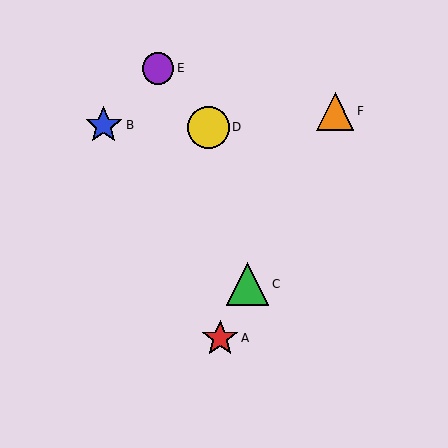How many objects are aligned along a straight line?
3 objects (A, C, F) are aligned along a straight line.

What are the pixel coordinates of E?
Object E is at (158, 68).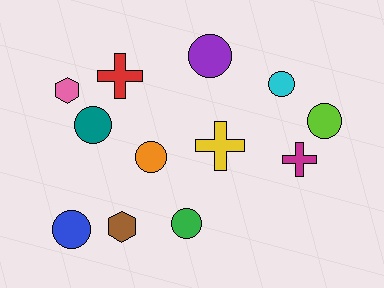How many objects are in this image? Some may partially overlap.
There are 12 objects.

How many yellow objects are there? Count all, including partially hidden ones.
There is 1 yellow object.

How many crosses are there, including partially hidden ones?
There are 3 crosses.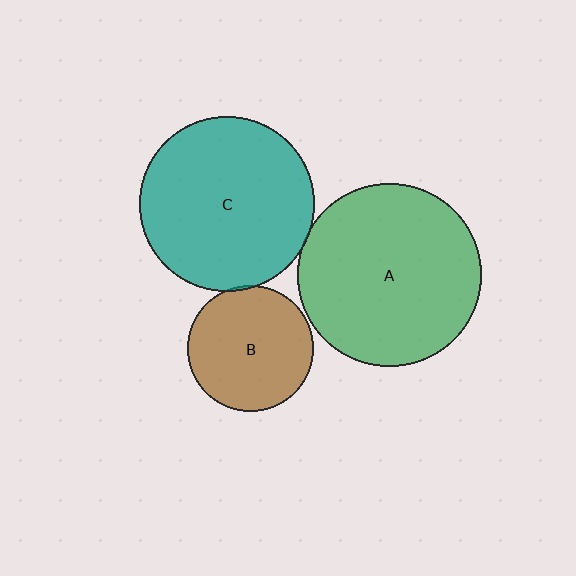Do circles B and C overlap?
Yes.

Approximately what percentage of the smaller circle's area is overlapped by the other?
Approximately 5%.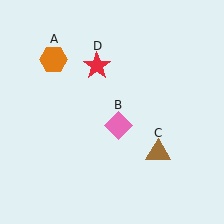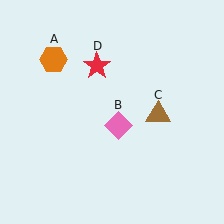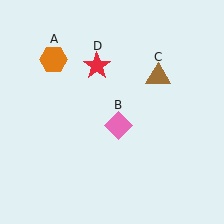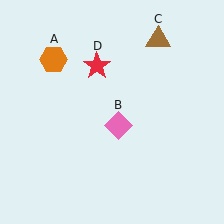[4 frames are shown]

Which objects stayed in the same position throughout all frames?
Orange hexagon (object A) and pink diamond (object B) and red star (object D) remained stationary.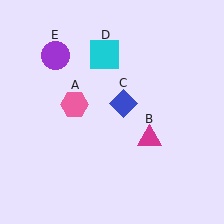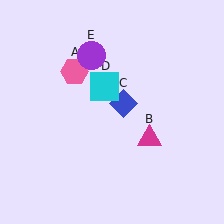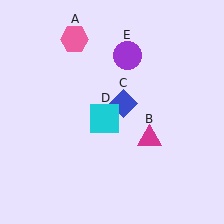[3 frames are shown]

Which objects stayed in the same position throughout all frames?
Magenta triangle (object B) and blue diamond (object C) remained stationary.